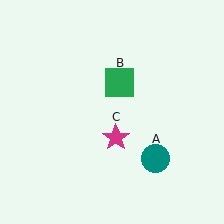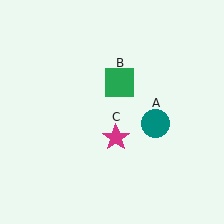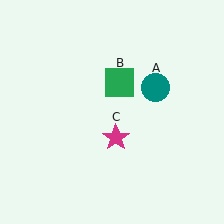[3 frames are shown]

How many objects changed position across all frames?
1 object changed position: teal circle (object A).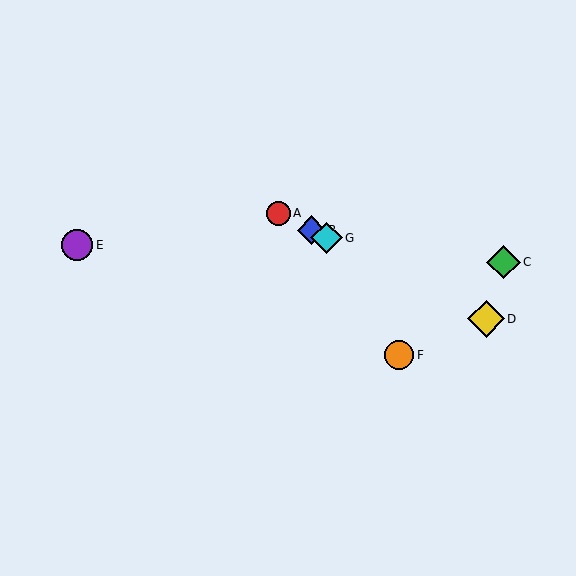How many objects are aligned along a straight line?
4 objects (A, B, D, G) are aligned along a straight line.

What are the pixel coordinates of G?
Object G is at (326, 238).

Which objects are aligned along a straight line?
Objects A, B, D, G are aligned along a straight line.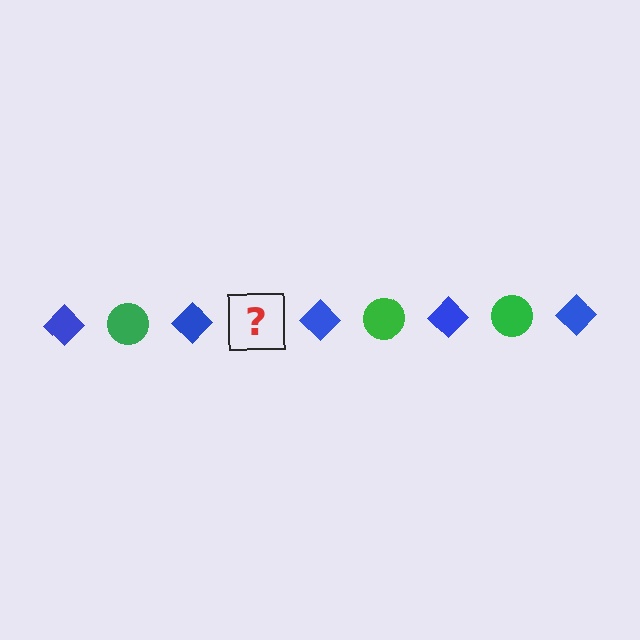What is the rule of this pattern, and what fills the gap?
The rule is that the pattern alternates between blue diamond and green circle. The gap should be filled with a green circle.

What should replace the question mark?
The question mark should be replaced with a green circle.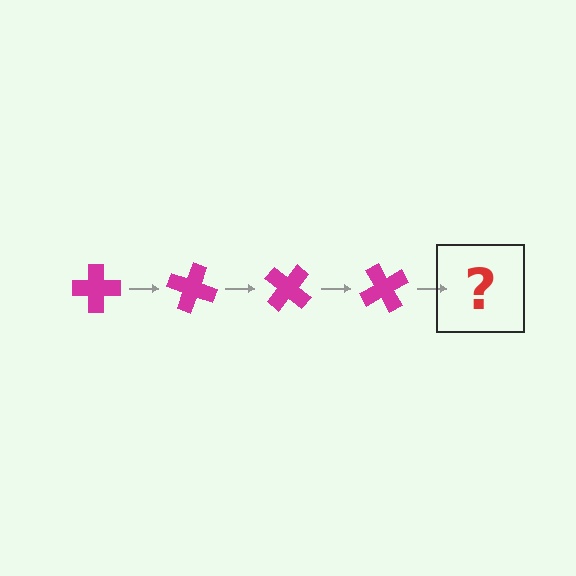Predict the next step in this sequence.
The next step is a magenta cross rotated 80 degrees.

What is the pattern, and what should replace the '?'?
The pattern is that the cross rotates 20 degrees each step. The '?' should be a magenta cross rotated 80 degrees.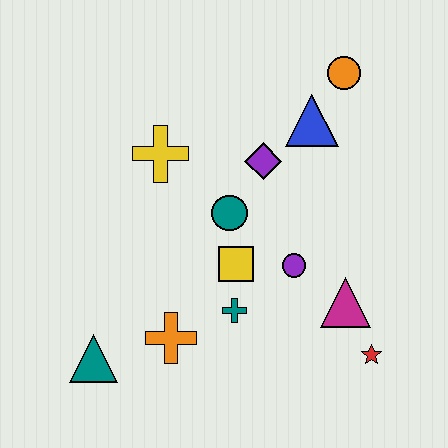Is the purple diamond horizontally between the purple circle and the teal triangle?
Yes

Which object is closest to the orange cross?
The teal cross is closest to the orange cross.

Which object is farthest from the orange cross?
The orange circle is farthest from the orange cross.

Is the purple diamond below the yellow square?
No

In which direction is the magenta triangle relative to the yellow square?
The magenta triangle is to the right of the yellow square.